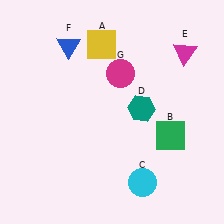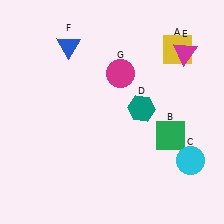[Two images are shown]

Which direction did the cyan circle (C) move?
The cyan circle (C) moved right.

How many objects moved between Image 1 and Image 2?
2 objects moved between the two images.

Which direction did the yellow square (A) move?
The yellow square (A) moved right.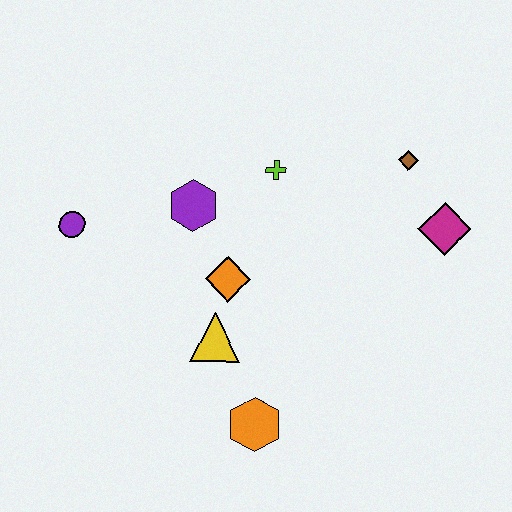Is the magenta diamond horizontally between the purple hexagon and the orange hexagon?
No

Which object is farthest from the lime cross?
The orange hexagon is farthest from the lime cross.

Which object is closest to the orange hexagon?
The yellow triangle is closest to the orange hexagon.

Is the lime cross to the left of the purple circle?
No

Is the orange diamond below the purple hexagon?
Yes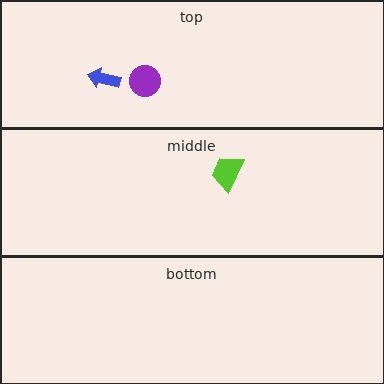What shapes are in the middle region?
The lime trapezoid.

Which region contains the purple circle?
The top region.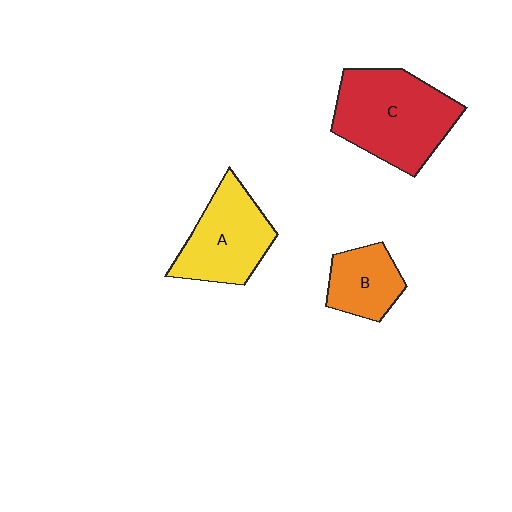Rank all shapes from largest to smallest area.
From largest to smallest: C (red), A (yellow), B (orange).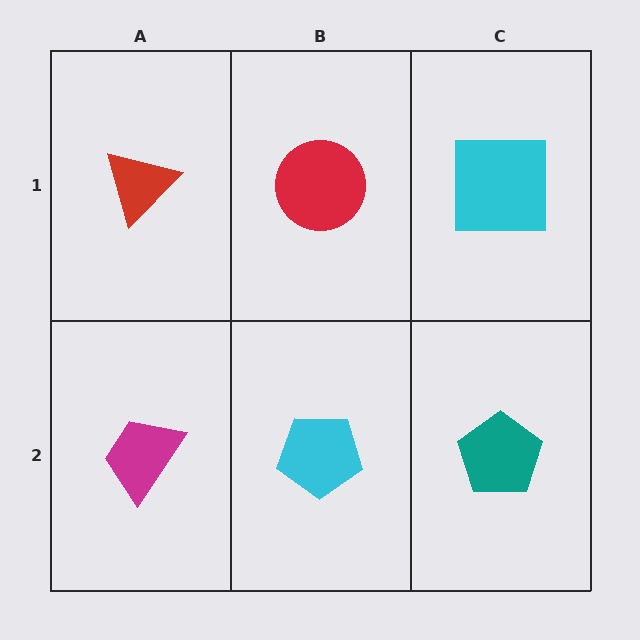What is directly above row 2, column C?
A cyan square.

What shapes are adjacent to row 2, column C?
A cyan square (row 1, column C), a cyan pentagon (row 2, column B).